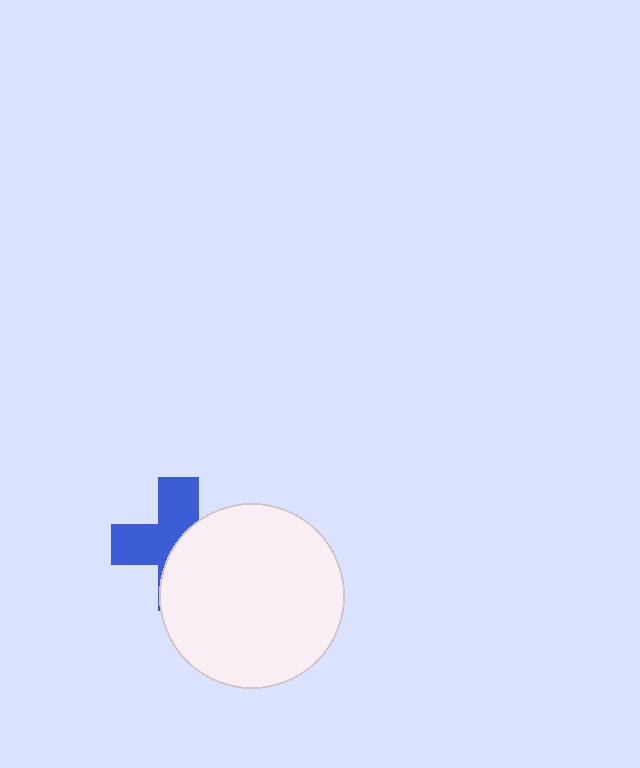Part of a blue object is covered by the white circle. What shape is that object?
It is a cross.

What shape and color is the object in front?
The object in front is a white circle.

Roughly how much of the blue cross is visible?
About half of it is visible (roughly 50%).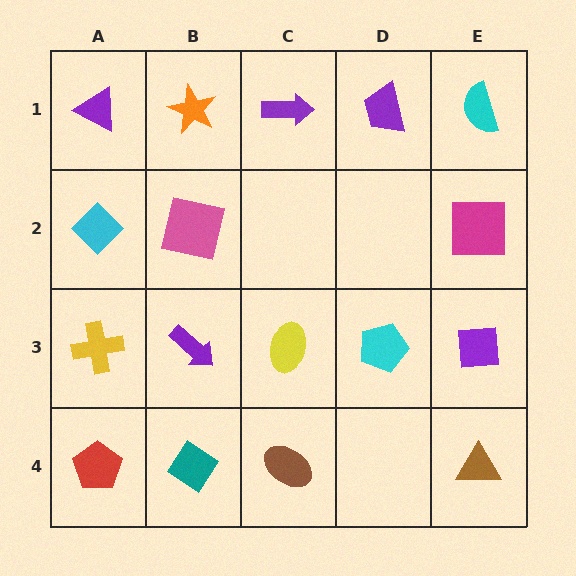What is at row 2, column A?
A cyan diamond.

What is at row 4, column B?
A teal diamond.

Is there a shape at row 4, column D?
No, that cell is empty.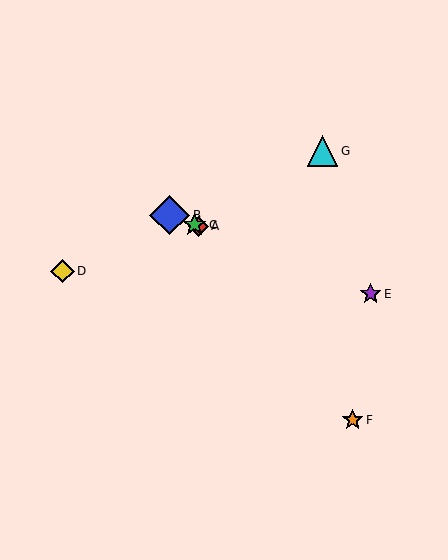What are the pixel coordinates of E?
Object E is at (371, 294).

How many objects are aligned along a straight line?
4 objects (A, B, C, E) are aligned along a straight line.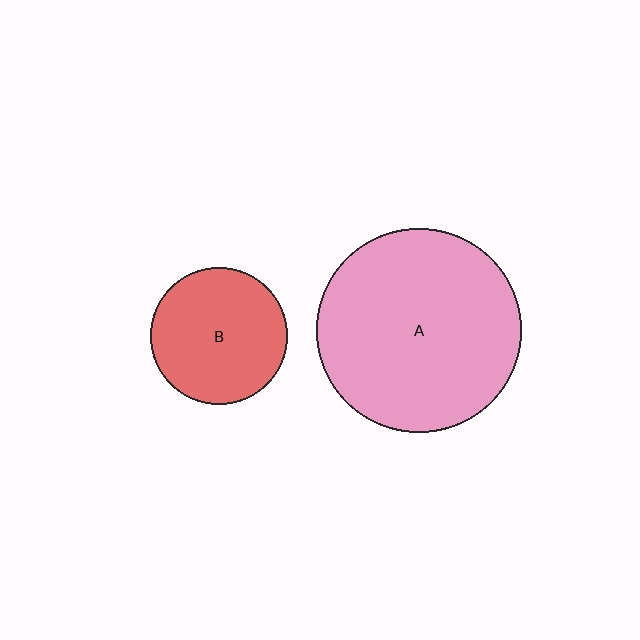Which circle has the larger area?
Circle A (pink).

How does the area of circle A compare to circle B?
Approximately 2.2 times.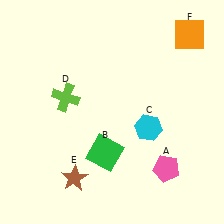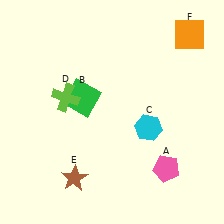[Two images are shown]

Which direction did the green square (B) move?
The green square (B) moved up.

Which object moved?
The green square (B) moved up.